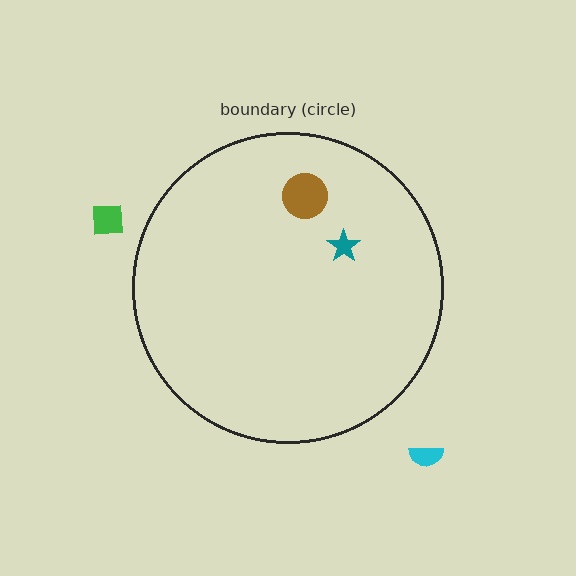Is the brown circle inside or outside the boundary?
Inside.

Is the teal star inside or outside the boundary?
Inside.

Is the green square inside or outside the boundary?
Outside.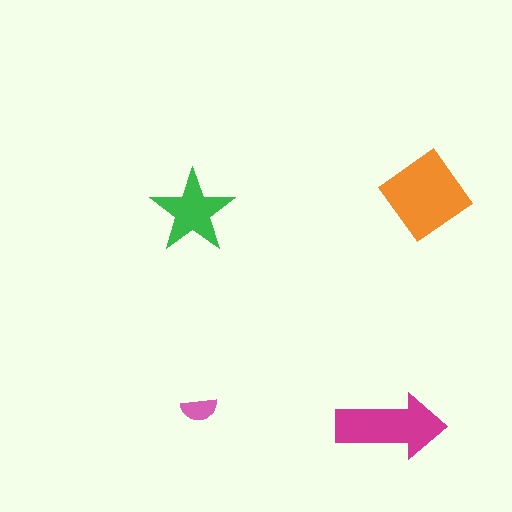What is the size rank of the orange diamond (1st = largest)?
1st.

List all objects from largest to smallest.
The orange diamond, the magenta arrow, the green star, the pink semicircle.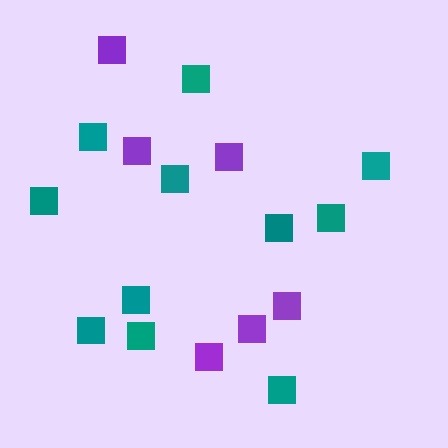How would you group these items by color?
There are 2 groups: one group of purple squares (6) and one group of teal squares (11).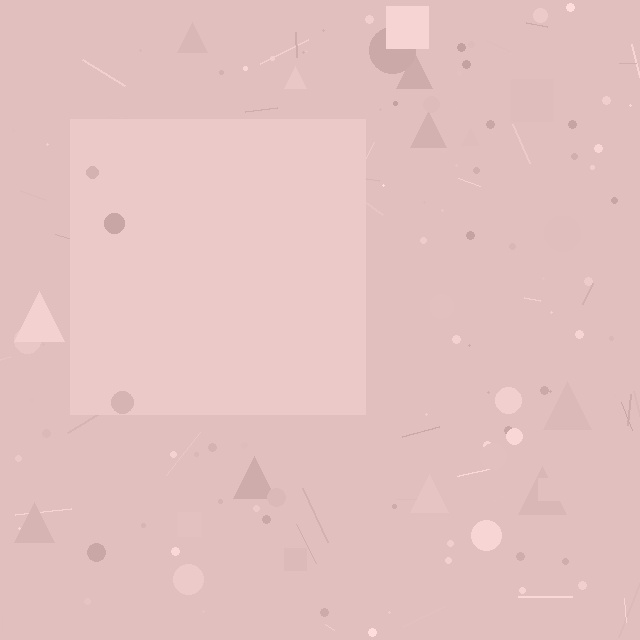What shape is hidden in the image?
A square is hidden in the image.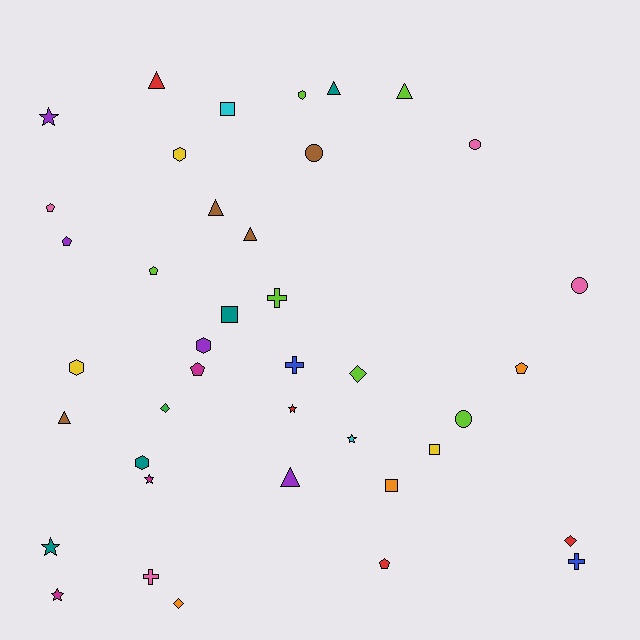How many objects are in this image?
There are 40 objects.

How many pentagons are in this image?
There are 6 pentagons.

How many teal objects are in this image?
There are 4 teal objects.